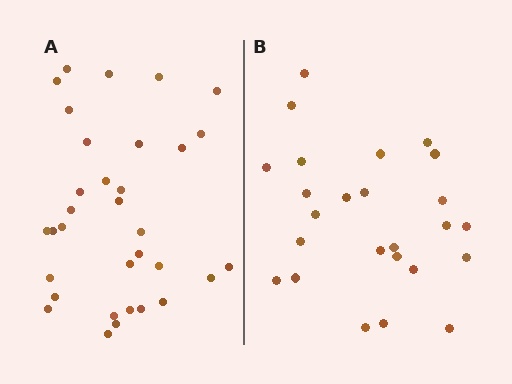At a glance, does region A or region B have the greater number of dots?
Region A (the left region) has more dots.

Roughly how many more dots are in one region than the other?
Region A has roughly 8 or so more dots than region B.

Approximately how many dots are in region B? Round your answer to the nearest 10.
About 20 dots. (The exact count is 25, which rounds to 20.)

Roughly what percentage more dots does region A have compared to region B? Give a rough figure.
About 30% more.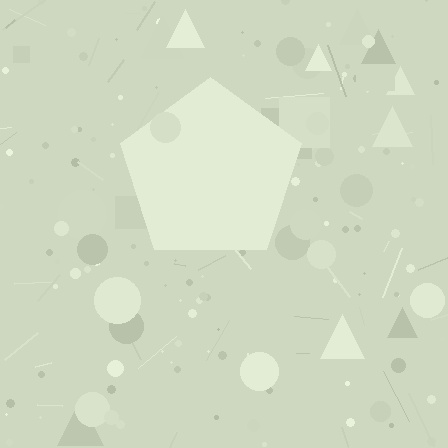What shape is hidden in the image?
A pentagon is hidden in the image.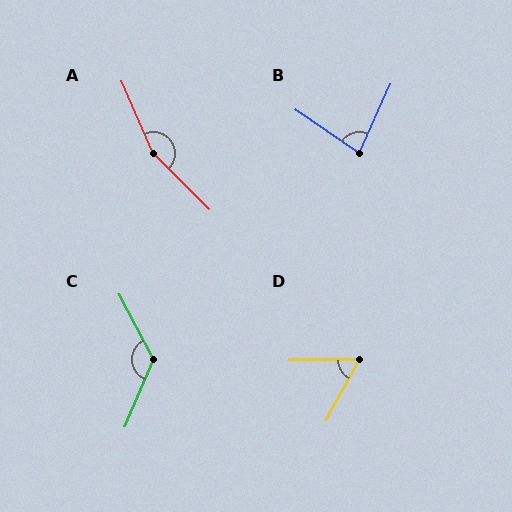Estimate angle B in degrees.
Approximately 80 degrees.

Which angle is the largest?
A, at approximately 159 degrees.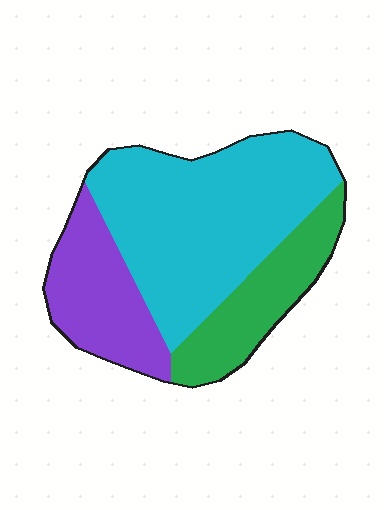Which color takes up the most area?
Cyan, at roughly 55%.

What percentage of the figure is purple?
Purple covers about 25% of the figure.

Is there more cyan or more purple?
Cyan.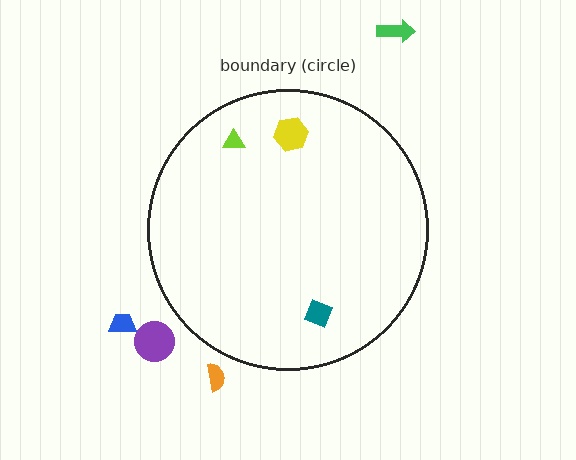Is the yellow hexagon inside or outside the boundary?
Inside.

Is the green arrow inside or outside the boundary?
Outside.